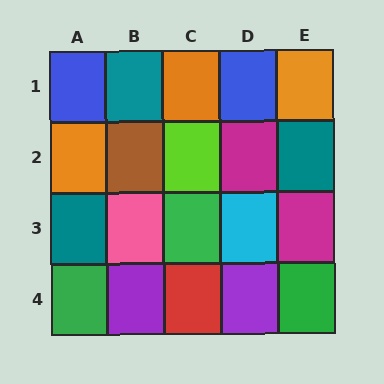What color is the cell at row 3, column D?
Cyan.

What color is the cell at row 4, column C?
Red.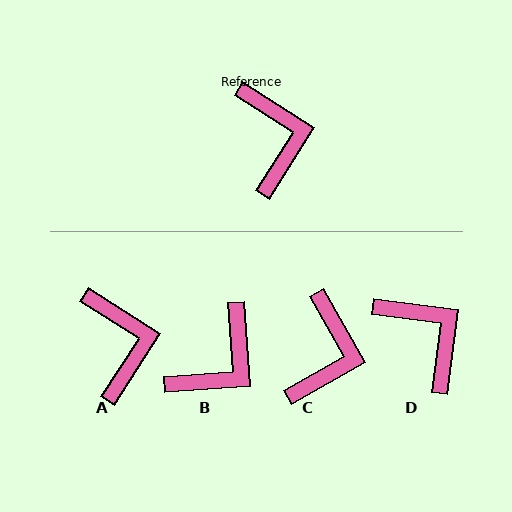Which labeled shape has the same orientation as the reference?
A.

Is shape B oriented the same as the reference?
No, it is off by about 54 degrees.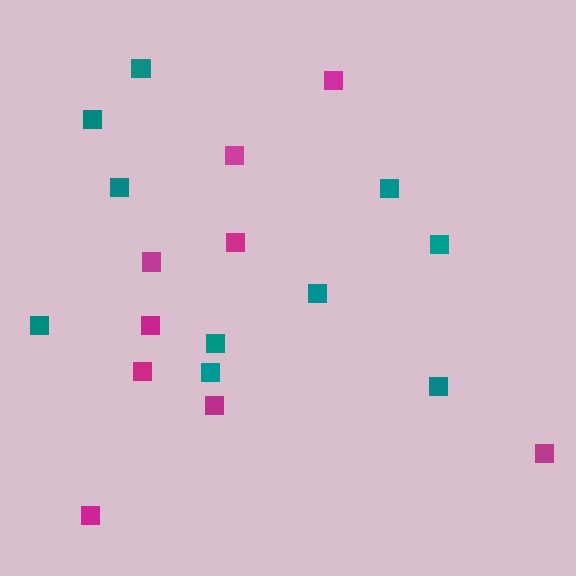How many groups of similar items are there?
There are 2 groups: one group of teal squares (10) and one group of magenta squares (9).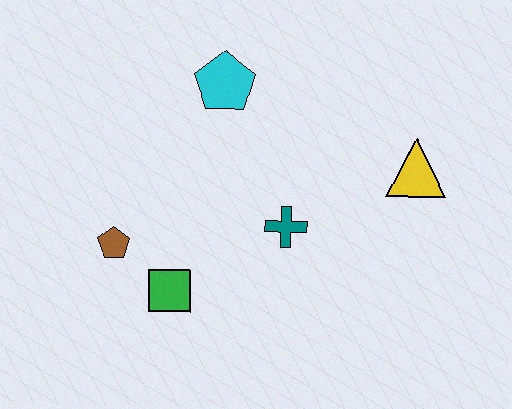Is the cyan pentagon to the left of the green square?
No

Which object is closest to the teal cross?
The green square is closest to the teal cross.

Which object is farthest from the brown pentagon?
The yellow triangle is farthest from the brown pentagon.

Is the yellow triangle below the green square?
No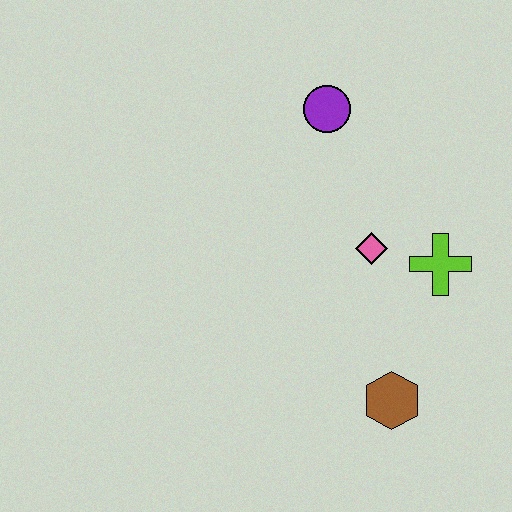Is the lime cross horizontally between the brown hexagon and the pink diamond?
No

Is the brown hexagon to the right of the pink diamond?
Yes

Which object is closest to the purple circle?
The pink diamond is closest to the purple circle.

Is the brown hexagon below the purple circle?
Yes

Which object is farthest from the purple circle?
The brown hexagon is farthest from the purple circle.